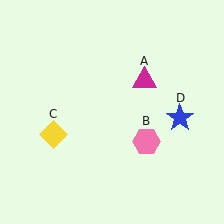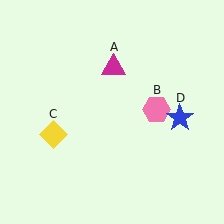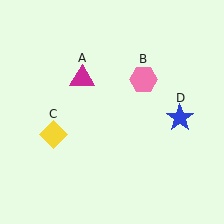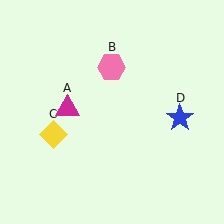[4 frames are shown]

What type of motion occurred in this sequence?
The magenta triangle (object A), pink hexagon (object B) rotated counterclockwise around the center of the scene.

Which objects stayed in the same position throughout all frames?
Yellow diamond (object C) and blue star (object D) remained stationary.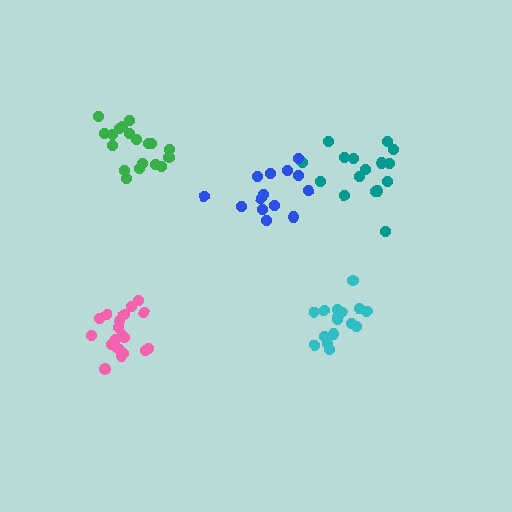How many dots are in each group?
Group 1: 16 dots, Group 2: 19 dots, Group 3: 19 dots, Group 4: 16 dots, Group 5: 14 dots (84 total).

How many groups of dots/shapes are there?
There are 5 groups.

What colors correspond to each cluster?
The clusters are colored: teal, pink, green, cyan, blue.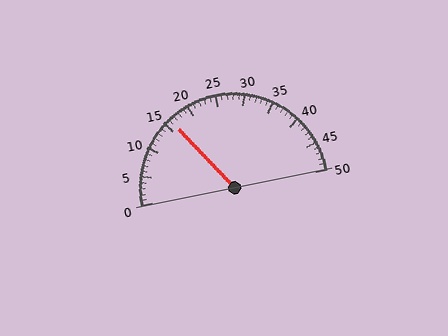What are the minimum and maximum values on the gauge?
The gauge ranges from 0 to 50.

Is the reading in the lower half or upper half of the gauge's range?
The reading is in the lower half of the range (0 to 50).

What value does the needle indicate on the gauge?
The needle indicates approximately 16.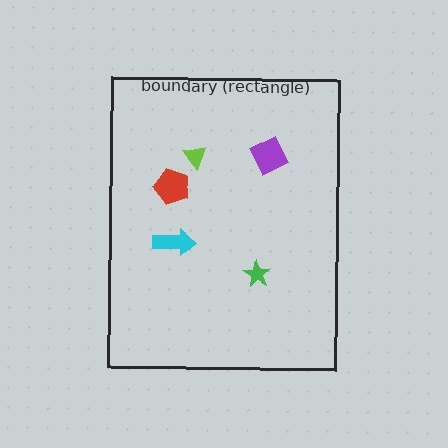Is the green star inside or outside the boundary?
Inside.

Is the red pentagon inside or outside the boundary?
Inside.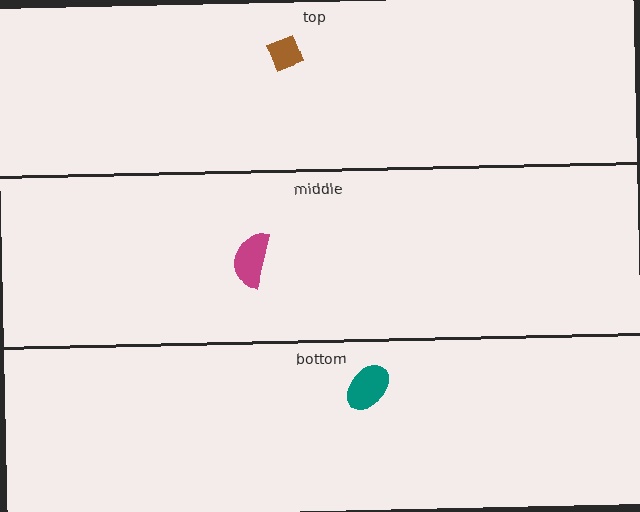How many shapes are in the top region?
1.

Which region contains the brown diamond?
The top region.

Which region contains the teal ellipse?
The bottom region.